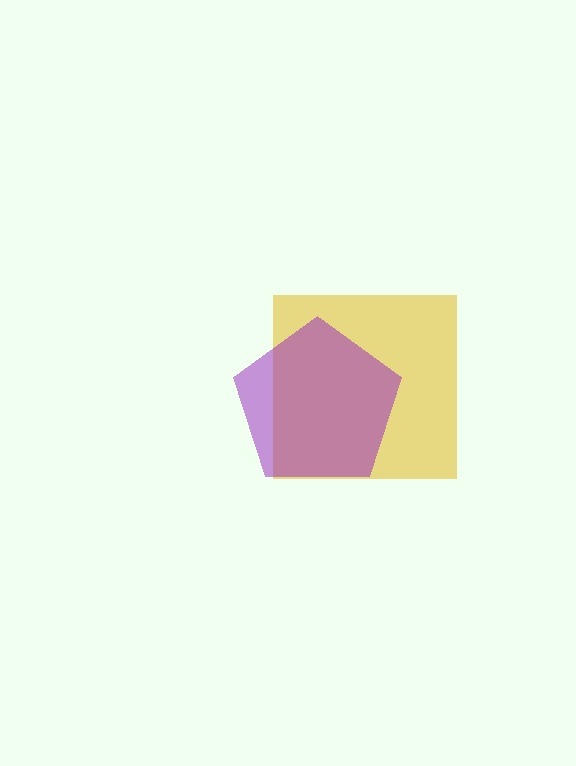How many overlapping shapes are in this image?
There are 2 overlapping shapes in the image.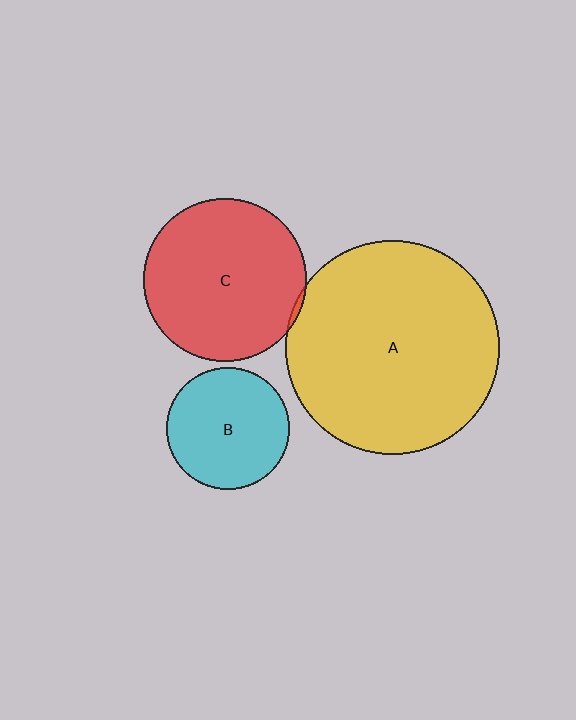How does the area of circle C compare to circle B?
Approximately 1.8 times.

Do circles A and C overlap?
Yes.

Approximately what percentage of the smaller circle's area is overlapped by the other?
Approximately 5%.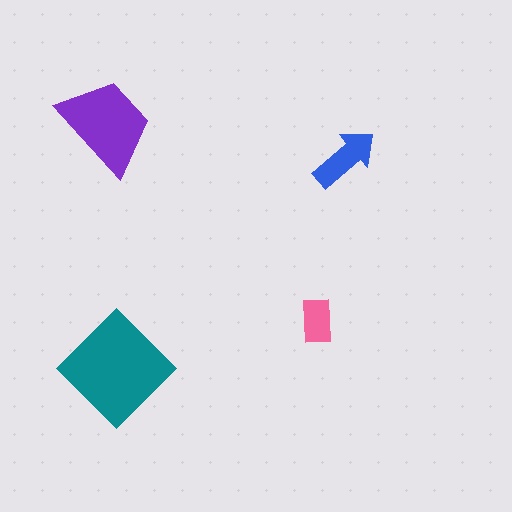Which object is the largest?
The teal diamond.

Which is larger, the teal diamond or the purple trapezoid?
The teal diamond.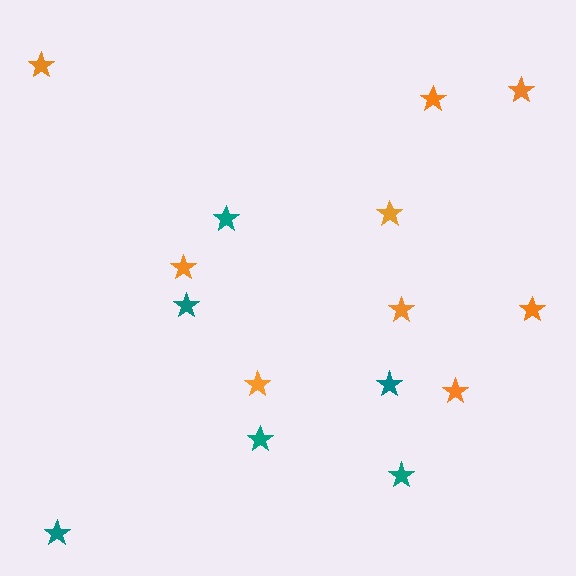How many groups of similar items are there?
There are 2 groups: one group of orange stars (9) and one group of teal stars (6).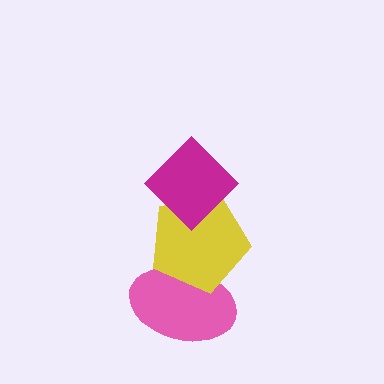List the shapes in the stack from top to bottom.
From top to bottom: the magenta diamond, the yellow pentagon, the pink ellipse.